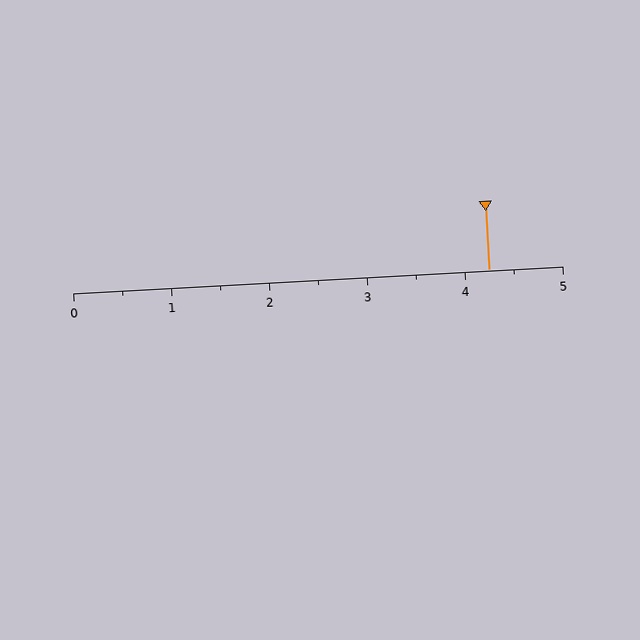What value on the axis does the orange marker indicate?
The marker indicates approximately 4.2.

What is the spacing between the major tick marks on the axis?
The major ticks are spaced 1 apart.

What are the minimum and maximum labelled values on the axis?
The axis runs from 0 to 5.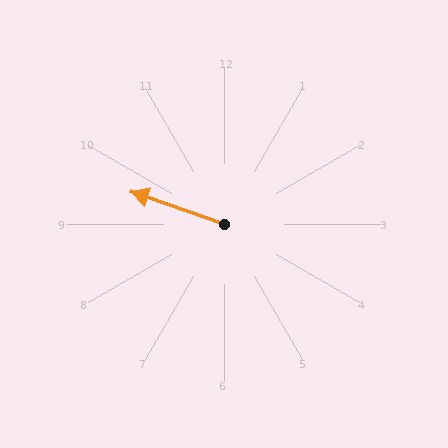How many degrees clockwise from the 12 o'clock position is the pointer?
Approximately 289 degrees.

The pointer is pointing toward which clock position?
Roughly 10 o'clock.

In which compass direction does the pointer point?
West.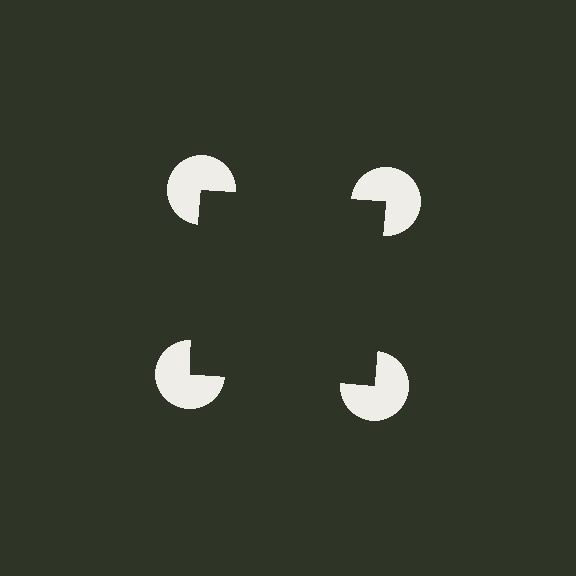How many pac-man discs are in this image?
There are 4 — one at each vertex of the illusory square.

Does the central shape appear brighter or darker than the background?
It typically appears slightly darker than the background, even though no actual brightness change is drawn.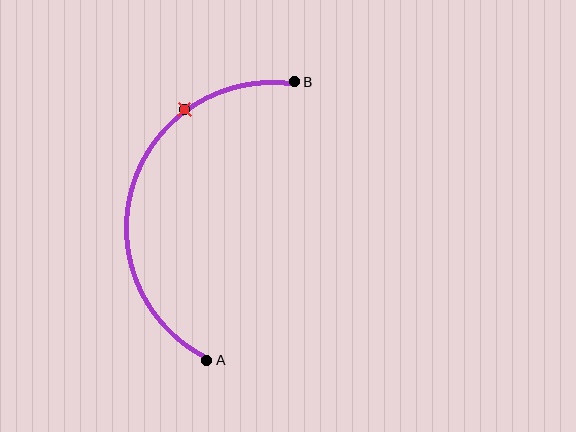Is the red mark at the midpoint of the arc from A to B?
No. The red mark lies on the arc but is closer to endpoint B. The arc midpoint would be at the point on the curve equidistant along the arc from both A and B.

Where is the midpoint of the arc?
The arc midpoint is the point on the curve farthest from the straight line joining A and B. It sits to the left of that line.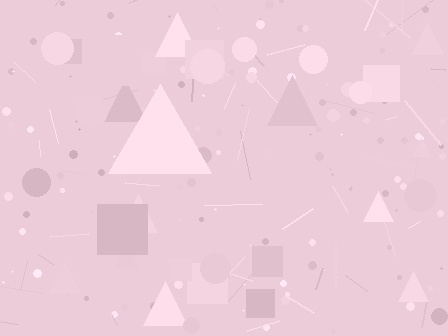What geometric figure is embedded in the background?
A triangle is embedded in the background.